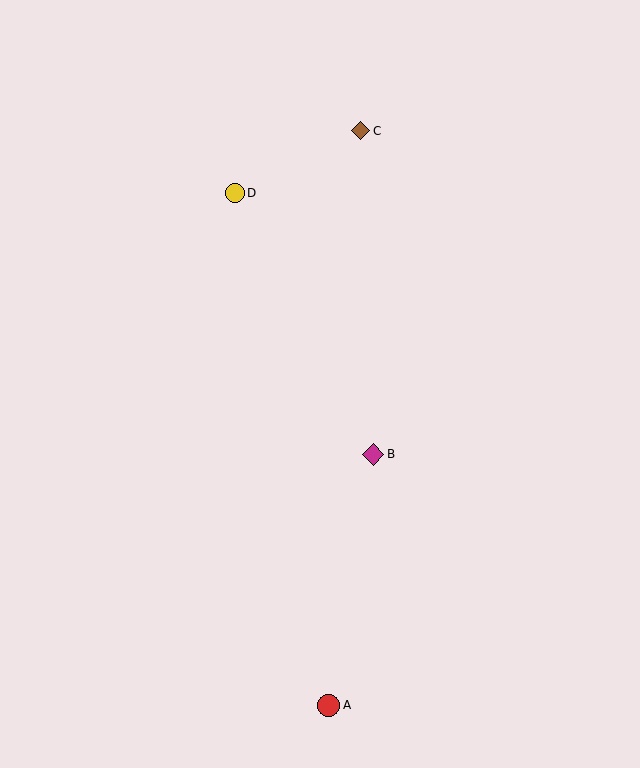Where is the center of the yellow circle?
The center of the yellow circle is at (235, 193).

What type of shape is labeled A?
Shape A is a red circle.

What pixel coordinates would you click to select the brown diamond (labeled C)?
Click at (361, 131) to select the brown diamond C.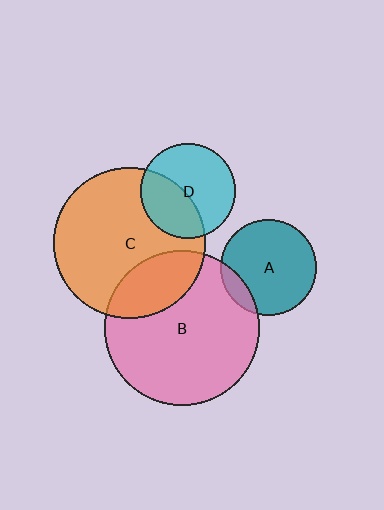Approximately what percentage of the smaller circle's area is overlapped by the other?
Approximately 40%.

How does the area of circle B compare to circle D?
Approximately 2.6 times.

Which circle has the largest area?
Circle B (pink).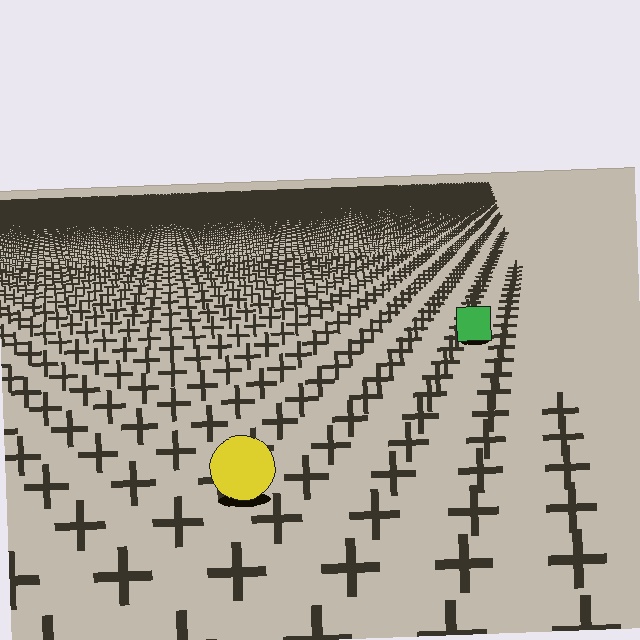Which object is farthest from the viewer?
The green square is farthest from the viewer. It appears smaller and the ground texture around it is denser.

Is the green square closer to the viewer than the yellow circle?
No. The yellow circle is closer — you can tell from the texture gradient: the ground texture is coarser near it.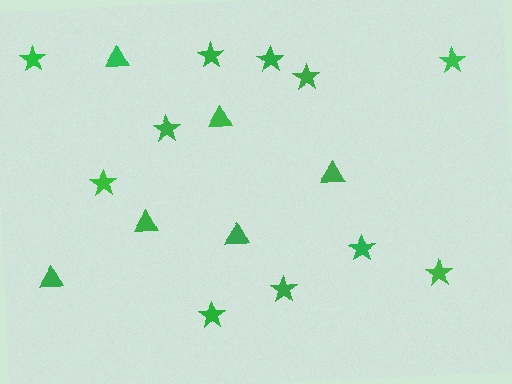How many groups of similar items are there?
There are 2 groups: one group of stars (11) and one group of triangles (6).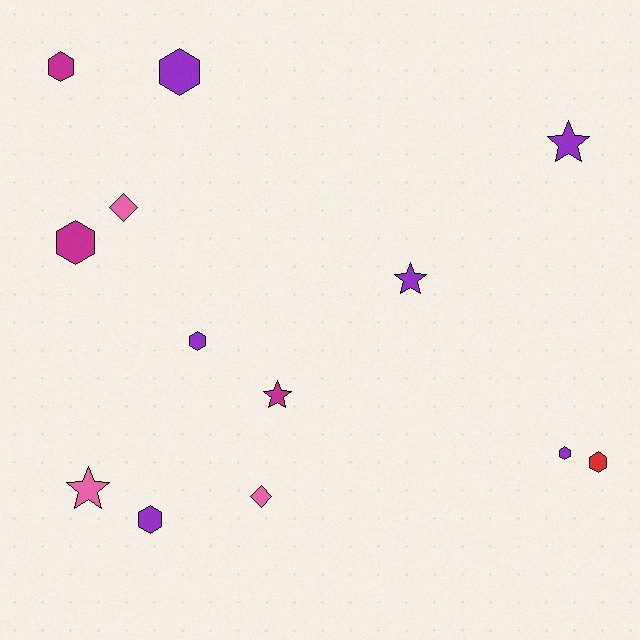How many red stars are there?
There are no red stars.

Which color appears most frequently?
Purple, with 6 objects.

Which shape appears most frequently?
Hexagon, with 7 objects.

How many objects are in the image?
There are 13 objects.